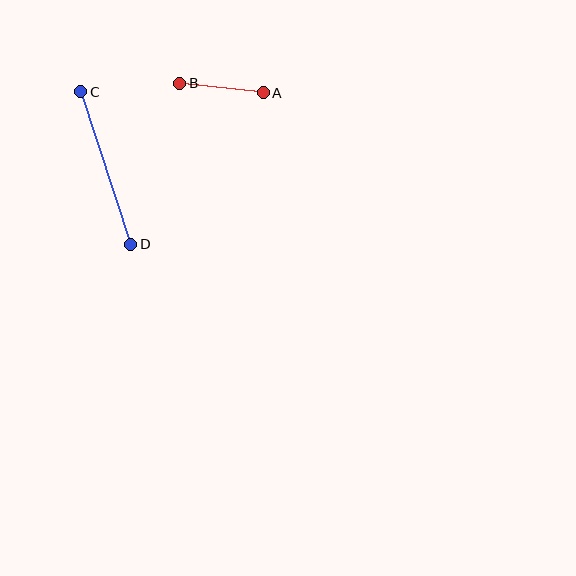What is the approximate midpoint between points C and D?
The midpoint is at approximately (106, 168) pixels.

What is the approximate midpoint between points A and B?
The midpoint is at approximately (221, 88) pixels.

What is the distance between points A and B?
The distance is approximately 84 pixels.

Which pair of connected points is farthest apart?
Points C and D are farthest apart.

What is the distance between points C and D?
The distance is approximately 160 pixels.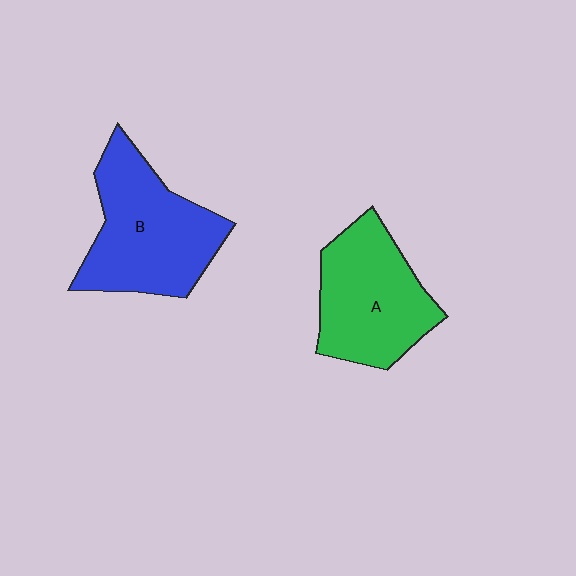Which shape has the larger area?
Shape B (blue).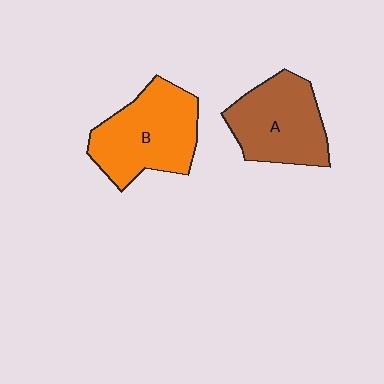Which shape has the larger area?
Shape B (orange).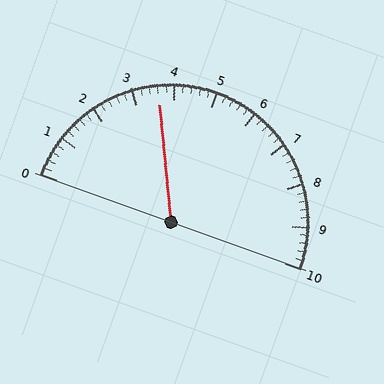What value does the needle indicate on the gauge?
The needle indicates approximately 3.6.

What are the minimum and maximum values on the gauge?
The gauge ranges from 0 to 10.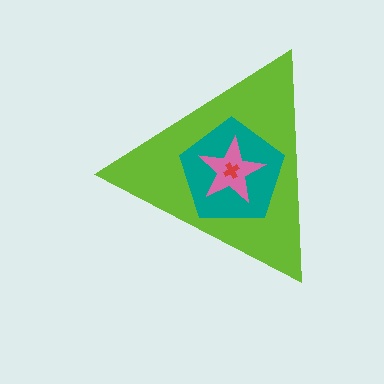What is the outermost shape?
The lime triangle.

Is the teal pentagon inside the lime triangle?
Yes.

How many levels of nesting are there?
4.